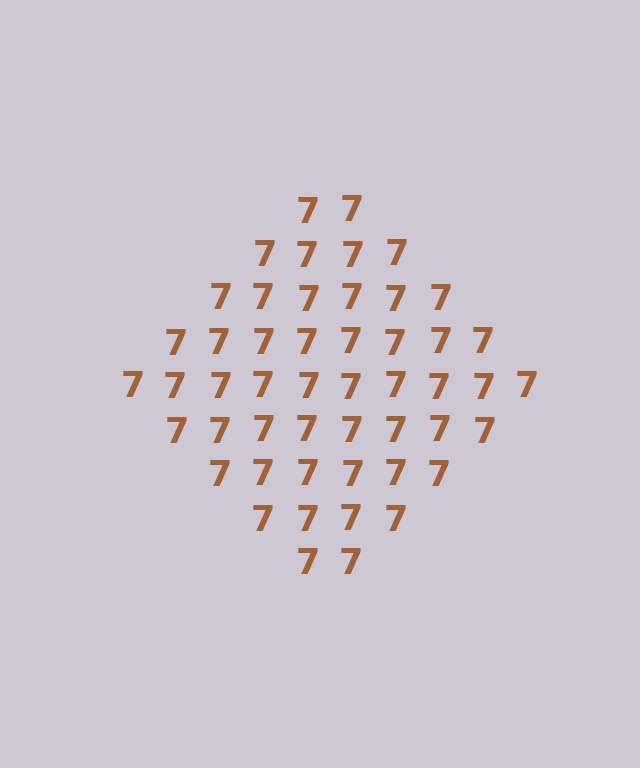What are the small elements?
The small elements are digit 7's.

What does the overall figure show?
The overall figure shows a diamond.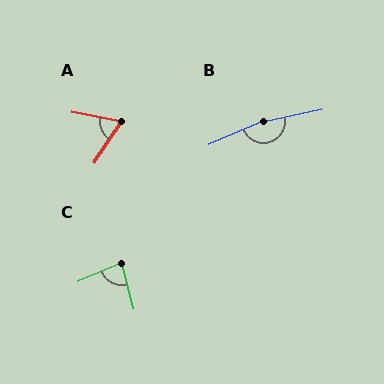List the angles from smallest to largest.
A (68°), C (82°), B (169°).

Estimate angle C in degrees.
Approximately 82 degrees.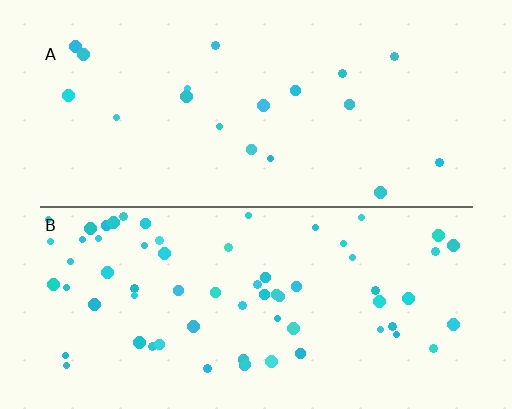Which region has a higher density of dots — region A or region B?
B (the bottom).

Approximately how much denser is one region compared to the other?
Approximately 3.6× — region B over region A.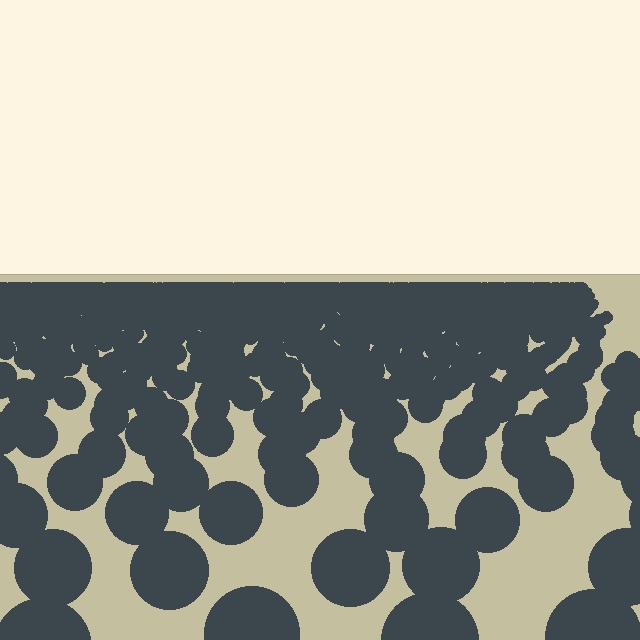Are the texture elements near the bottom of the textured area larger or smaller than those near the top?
Larger. Near the bottom, elements are closer to the viewer and appear at a bigger on-screen size.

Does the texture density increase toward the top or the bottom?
Density increases toward the top.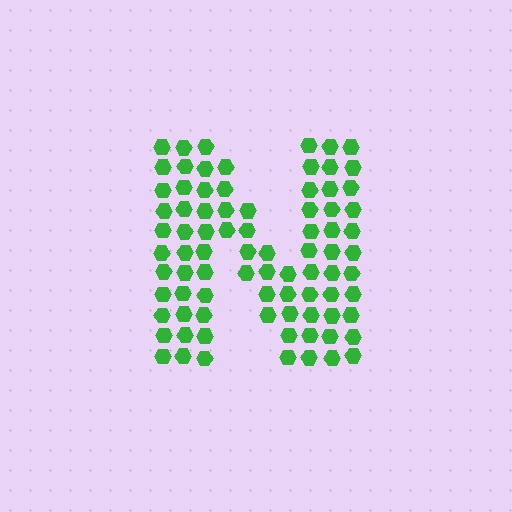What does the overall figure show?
The overall figure shows the letter N.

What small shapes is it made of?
It is made of small hexagons.